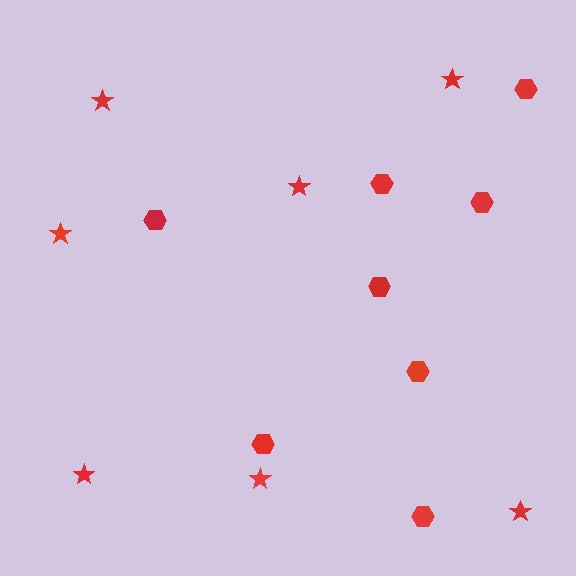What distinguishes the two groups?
There are 2 groups: one group of stars (7) and one group of hexagons (8).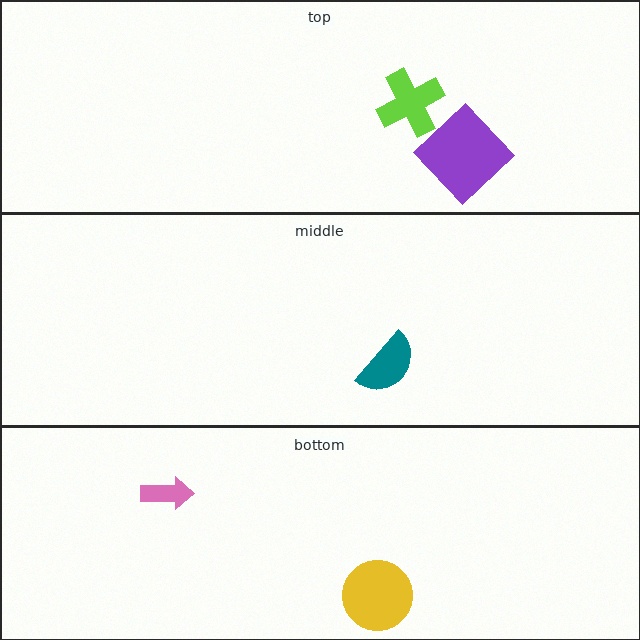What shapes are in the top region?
The lime cross, the purple diamond.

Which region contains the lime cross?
The top region.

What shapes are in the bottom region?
The yellow circle, the pink arrow.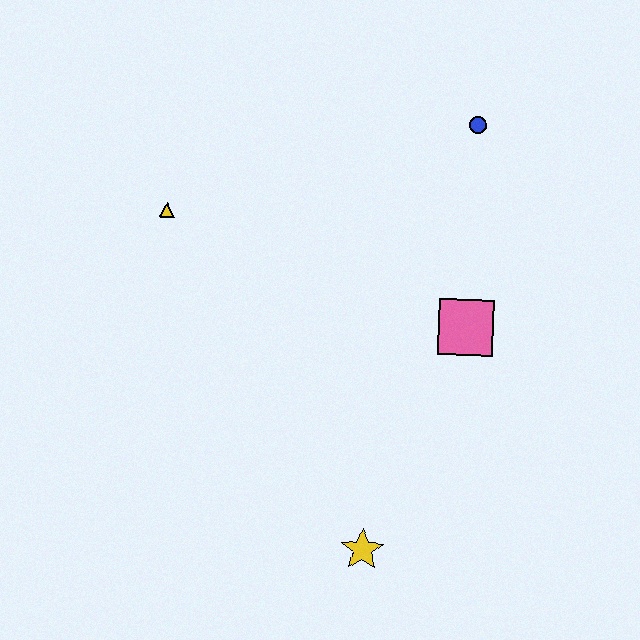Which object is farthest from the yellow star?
The blue circle is farthest from the yellow star.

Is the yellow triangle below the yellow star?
No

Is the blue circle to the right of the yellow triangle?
Yes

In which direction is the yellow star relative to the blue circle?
The yellow star is below the blue circle.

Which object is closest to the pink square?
The blue circle is closest to the pink square.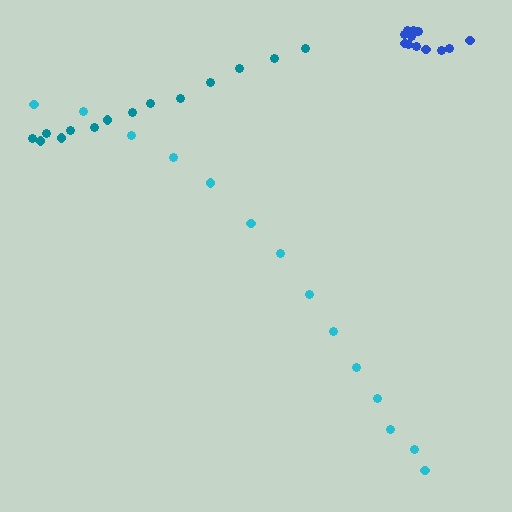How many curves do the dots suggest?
There are 3 distinct paths.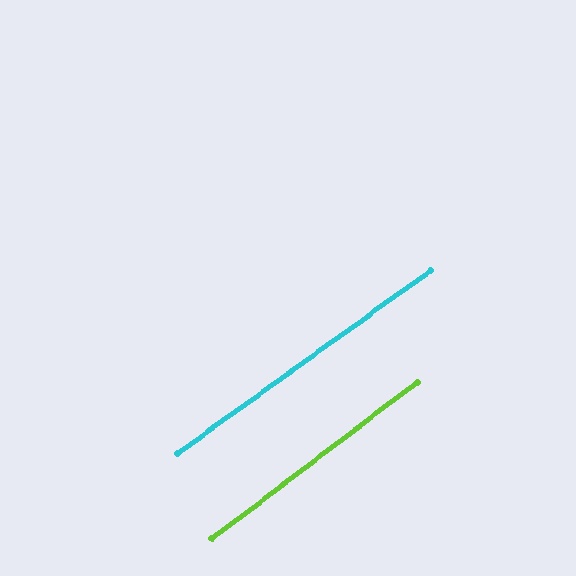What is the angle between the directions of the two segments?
Approximately 2 degrees.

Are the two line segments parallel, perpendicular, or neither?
Parallel — their directions differ by only 1.7°.